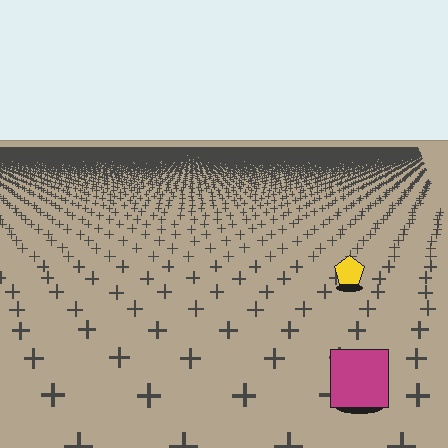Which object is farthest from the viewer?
The yellow pentagon is farthest from the viewer. It appears smaller and the ground texture around it is denser.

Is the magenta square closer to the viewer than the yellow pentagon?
Yes. The magenta square is closer — you can tell from the texture gradient: the ground texture is coarser near it.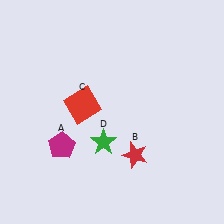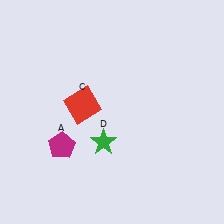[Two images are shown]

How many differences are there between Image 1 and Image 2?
There is 1 difference between the two images.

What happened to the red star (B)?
The red star (B) was removed in Image 2. It was in the bottom-right area of Image 1.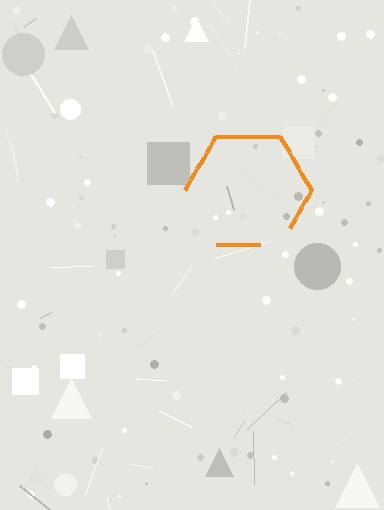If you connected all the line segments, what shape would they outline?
They would outline a hexagon.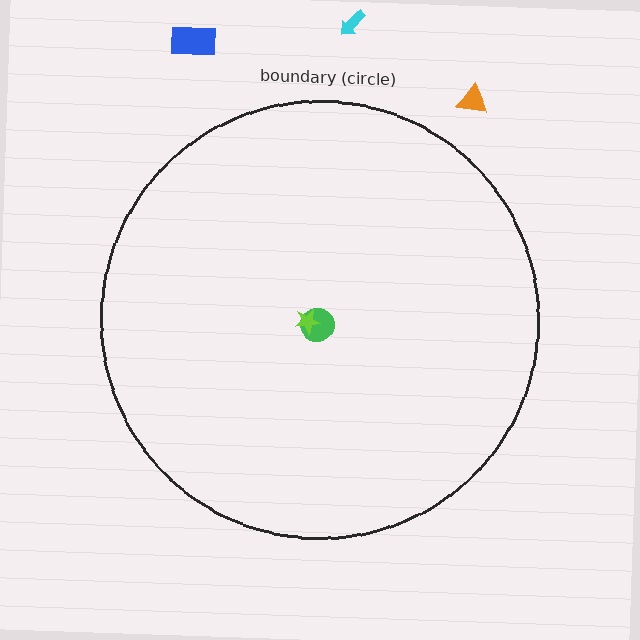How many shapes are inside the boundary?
2 inside, 3 outside.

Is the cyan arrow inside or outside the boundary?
Outside.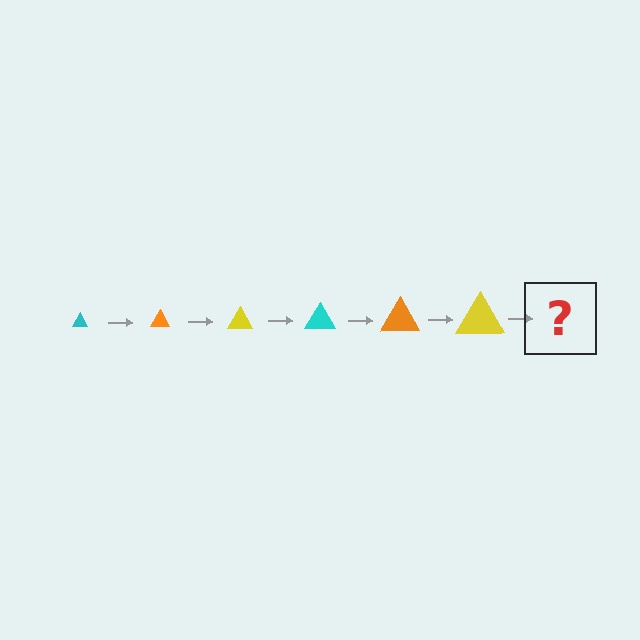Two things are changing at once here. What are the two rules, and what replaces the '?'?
The two rules are that the triangle grows larger each step and the color cycles through cyan, orange, and yellow. The '?' should be a cyan triangle, larger than the previous one.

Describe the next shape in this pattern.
It should be a cyan triangle, larger than the previous one.